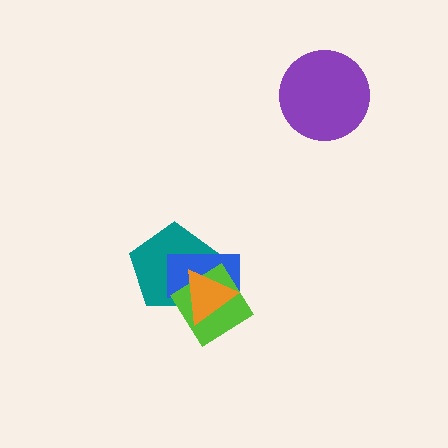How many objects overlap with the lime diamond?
3 objects overlap with the lime diamond.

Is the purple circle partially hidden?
No, no other shape covers it.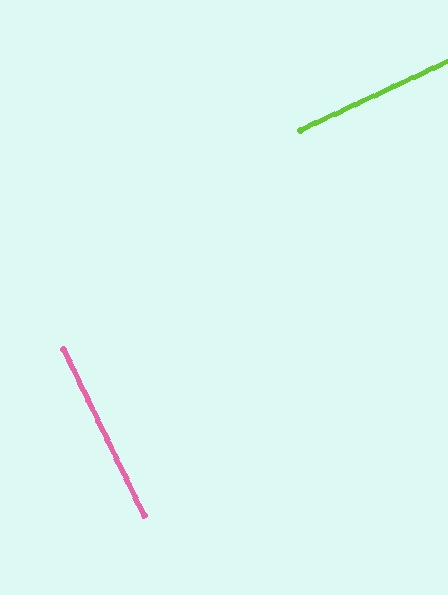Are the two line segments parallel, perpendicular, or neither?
Perpendicular — they meet at approximately 89°.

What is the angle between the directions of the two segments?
Approximately 89 degrees.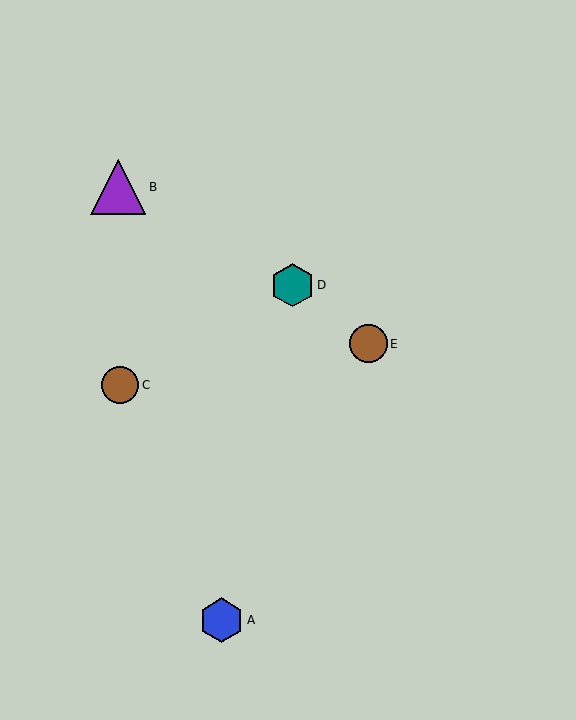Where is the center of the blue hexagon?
The center of the blue hexagon is at (221, 620).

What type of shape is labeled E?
Shape E is a brown circle.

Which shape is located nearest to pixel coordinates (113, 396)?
The brown circle (labeled C) at (120, 385) is nearest to that location.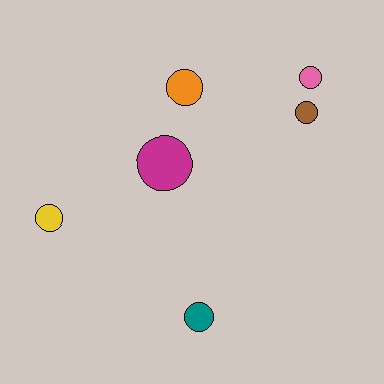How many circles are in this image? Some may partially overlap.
There are 6 circles.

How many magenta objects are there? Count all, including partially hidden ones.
There is 1 magenta object.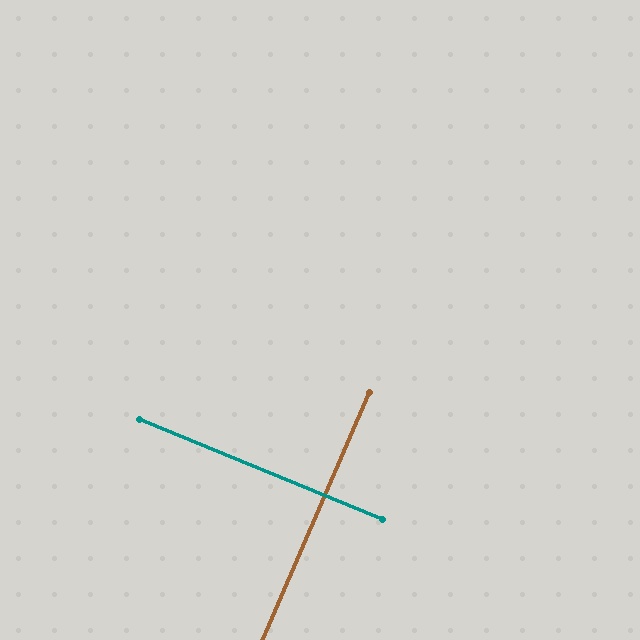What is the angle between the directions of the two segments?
Approximately 89 degrees.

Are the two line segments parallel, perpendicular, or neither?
Perpendicular — they meet at approximately 89°.